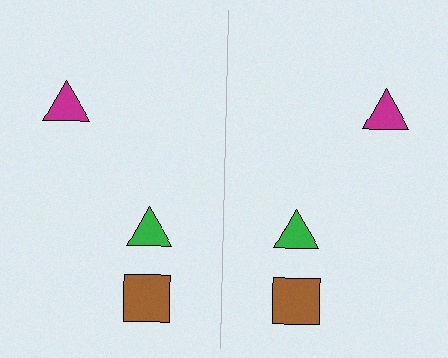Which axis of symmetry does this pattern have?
The pattern has a vertical axis of symmetry running through the center of the image.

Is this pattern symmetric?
Yes, this pattern has bilateral (reflection) symmetry.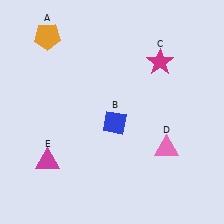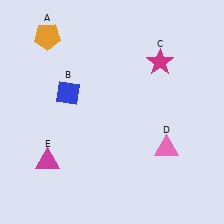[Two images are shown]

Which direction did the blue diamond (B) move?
The blue diamond (B) moved left.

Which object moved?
The blue diamond (B) moved left.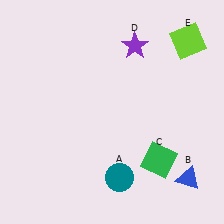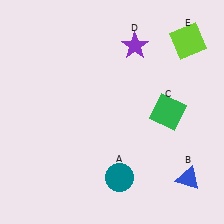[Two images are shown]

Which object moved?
The green square (C) moved up.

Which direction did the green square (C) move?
The green square (C) moved up.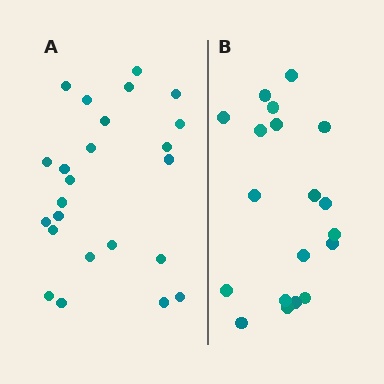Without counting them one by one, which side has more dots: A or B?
Region A (the left region) has more dots.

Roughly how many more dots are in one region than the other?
Region A has about 5 more dots than region B.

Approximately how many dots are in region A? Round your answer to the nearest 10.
About 20 dots. (The exact count is 24, which rounds to 20.)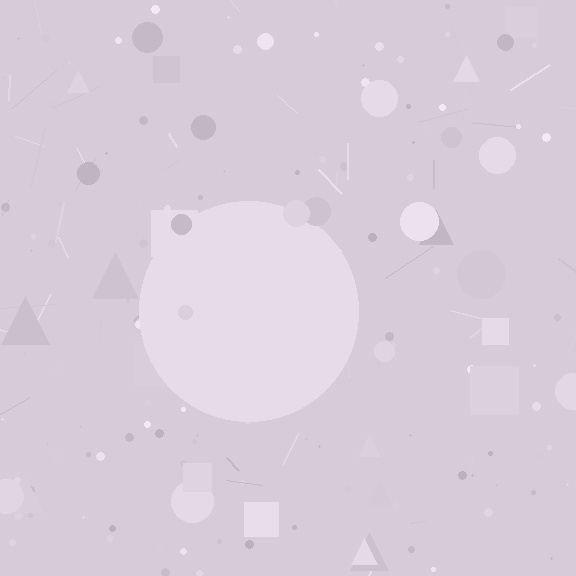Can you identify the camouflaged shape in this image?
The camouflaged shape is a circle.